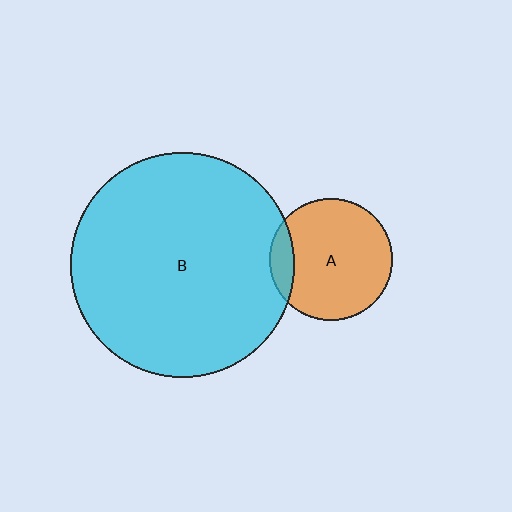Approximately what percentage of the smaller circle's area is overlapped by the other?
Approximately 10%.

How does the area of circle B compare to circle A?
Approximately 3.4 times.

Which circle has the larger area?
Circle B (cyan).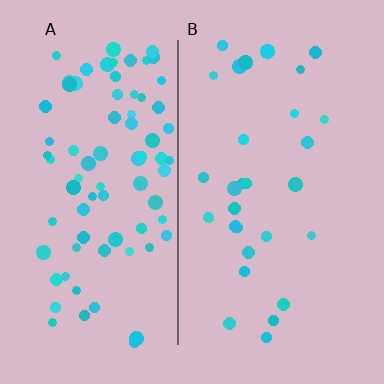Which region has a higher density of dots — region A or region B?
A (the left).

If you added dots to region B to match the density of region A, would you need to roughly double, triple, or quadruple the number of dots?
Approximately triple.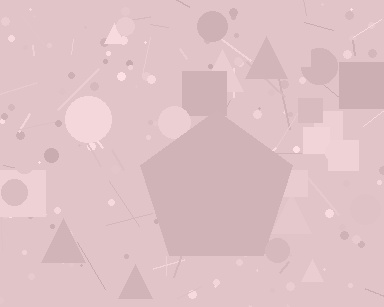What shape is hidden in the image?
A pentagon is hidden in the image.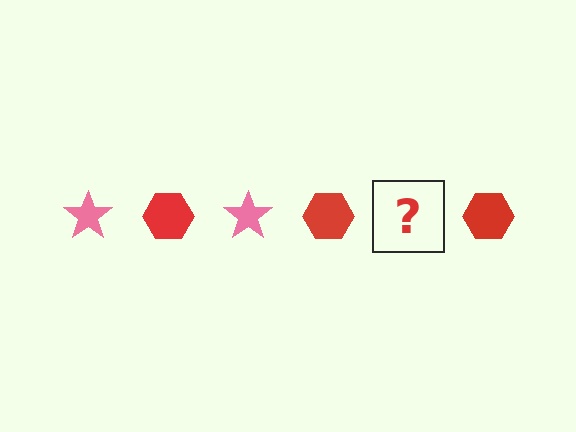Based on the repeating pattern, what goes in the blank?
The blank should be a pink star.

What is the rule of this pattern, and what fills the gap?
The rule is that the pattern alternates between pink star and red hexagon. The gap should be filled with a pink star.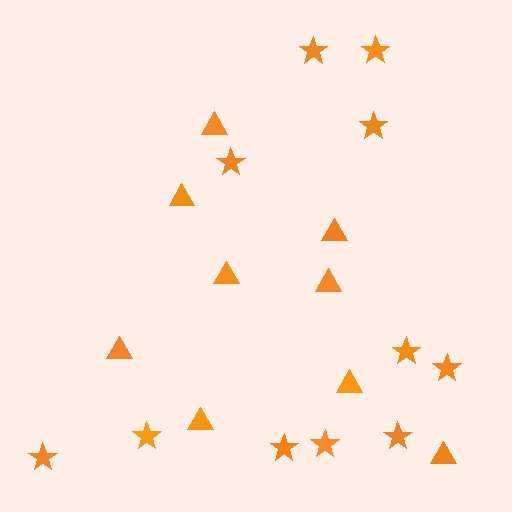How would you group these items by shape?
There are 2 groups: one group of triangles (9) and one group of stars (11).